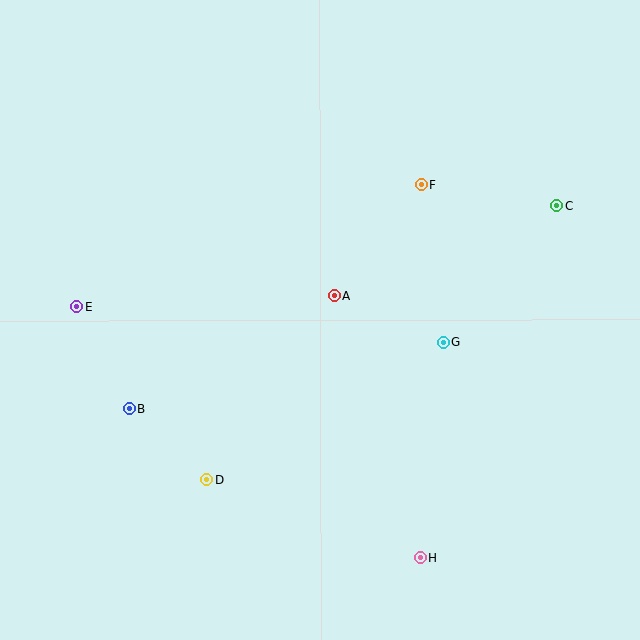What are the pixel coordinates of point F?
Point F is at (421, 184).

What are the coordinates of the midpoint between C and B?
The midpoint between C and B is at (343, 308).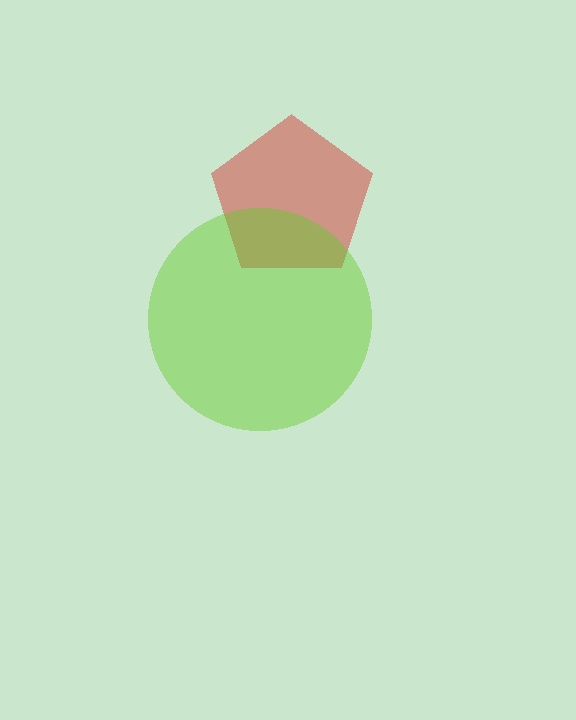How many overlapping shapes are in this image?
There are 2 overlapping shapes in the image.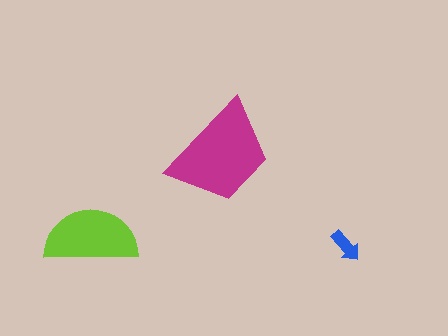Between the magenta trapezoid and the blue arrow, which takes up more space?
The magenta trapezoid.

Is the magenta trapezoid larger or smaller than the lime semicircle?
Larger.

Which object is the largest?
The magenta trapezoid.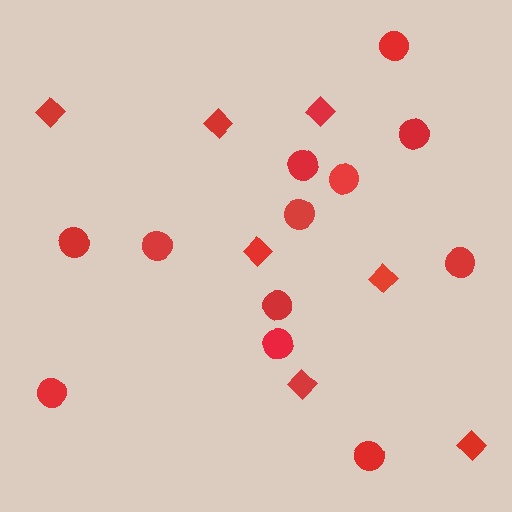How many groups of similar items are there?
There are 2 groups: one group of diamonds (7) and one group of circles (12).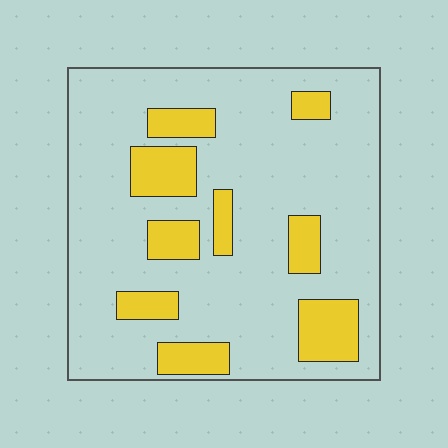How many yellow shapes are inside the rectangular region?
9.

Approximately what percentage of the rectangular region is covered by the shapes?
Approximately 20%.